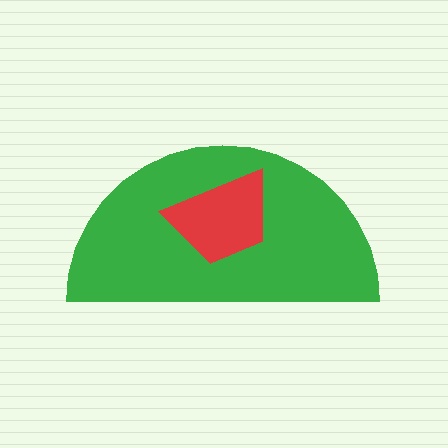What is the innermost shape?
The red trapezoid.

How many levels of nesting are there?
2.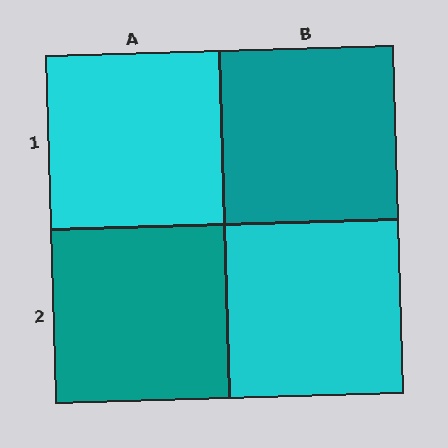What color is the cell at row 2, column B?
Cyan.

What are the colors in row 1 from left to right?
Cyan, teal.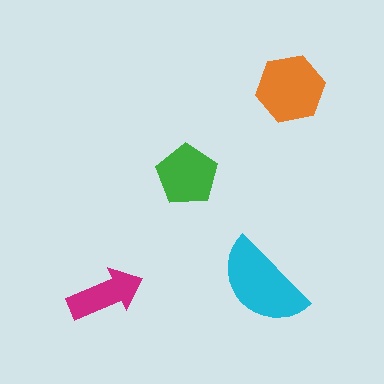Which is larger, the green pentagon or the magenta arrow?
The green pentagon.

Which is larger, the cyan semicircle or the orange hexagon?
The cyan semicircle.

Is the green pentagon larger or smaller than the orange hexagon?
Smaller.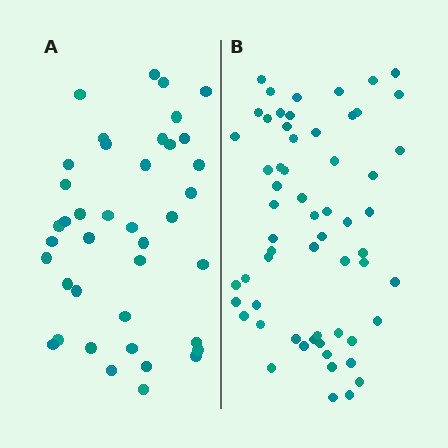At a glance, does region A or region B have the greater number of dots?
Region B (the right region) has more dots.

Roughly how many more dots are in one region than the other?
Region B has approximately 20 more dots than region A.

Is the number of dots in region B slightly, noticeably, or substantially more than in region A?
Region B has substantially more. The ratio is roughly 1.5 to 1.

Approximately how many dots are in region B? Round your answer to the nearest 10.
About 60 dots.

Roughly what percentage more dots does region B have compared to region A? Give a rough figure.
About 50% more.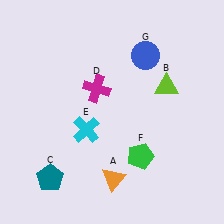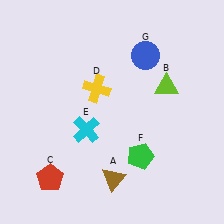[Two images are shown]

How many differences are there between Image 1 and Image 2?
There are 3 differences between the two images.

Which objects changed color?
A changed from orange to brown. C changed from teal to red. D changed from magenta to yellow.